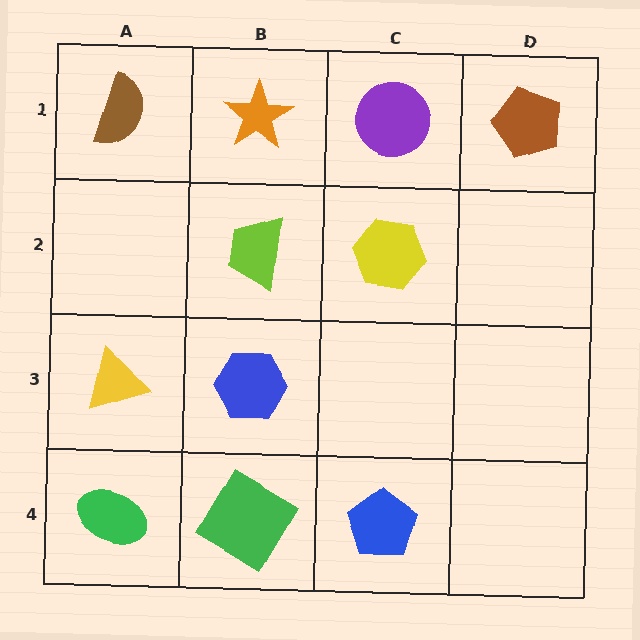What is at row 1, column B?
An orange star.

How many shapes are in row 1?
4 shapes.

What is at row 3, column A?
A yellow triangle.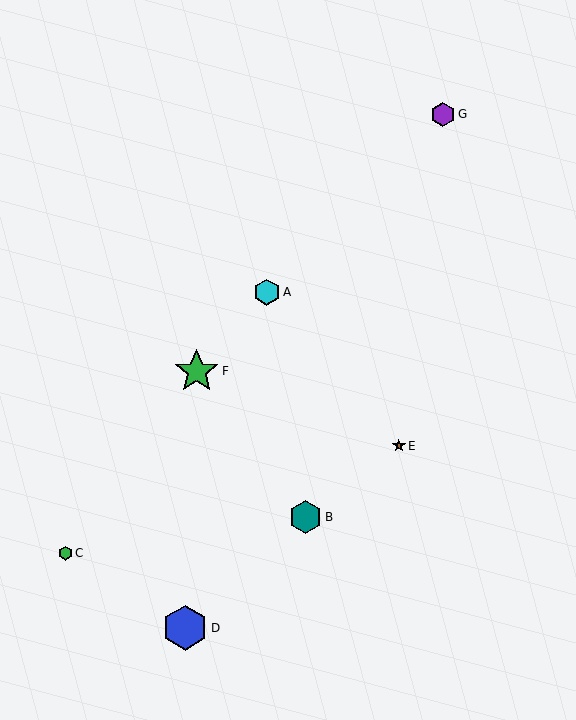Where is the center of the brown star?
The center of the brown star is at (399, 446).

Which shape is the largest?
The blue hexagon (labeled D) is the largest.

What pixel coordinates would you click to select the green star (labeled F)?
Click at (197, 371) to select the green star F.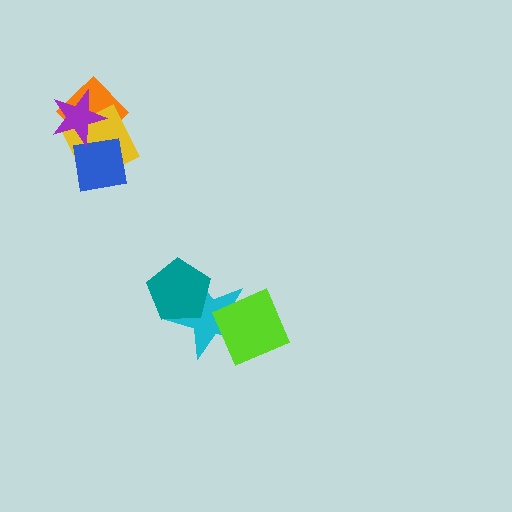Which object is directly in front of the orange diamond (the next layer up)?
The yellow square is directly in front of the orange diamond.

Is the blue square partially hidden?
Yes, it is partially covered by another shape.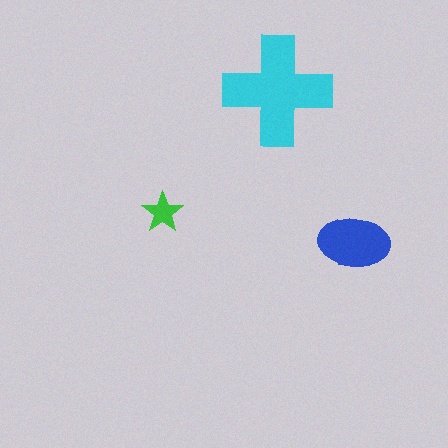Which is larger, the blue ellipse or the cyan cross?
The cyan cross.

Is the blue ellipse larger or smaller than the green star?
Larger.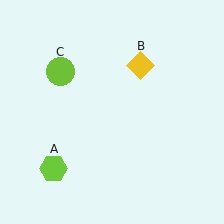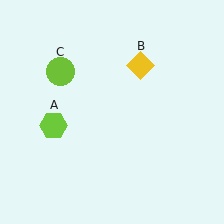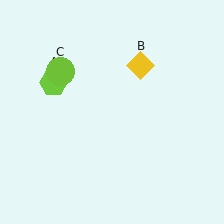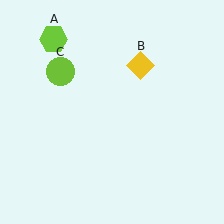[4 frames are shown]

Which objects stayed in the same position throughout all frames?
Yellow diamond (object B) and lime circle (object C) remained stationary.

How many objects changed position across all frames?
1 object changed position: lime hexagon (object A).